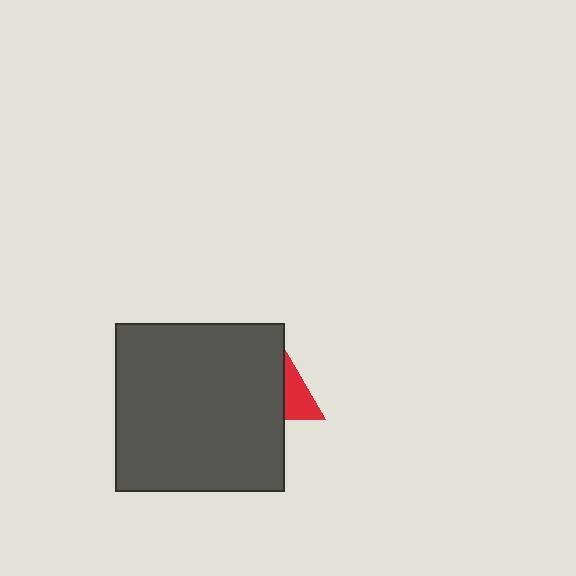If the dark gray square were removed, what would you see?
You would see the complete red triangle.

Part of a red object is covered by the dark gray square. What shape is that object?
It is a triangle.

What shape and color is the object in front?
The object in front is a dark gray square.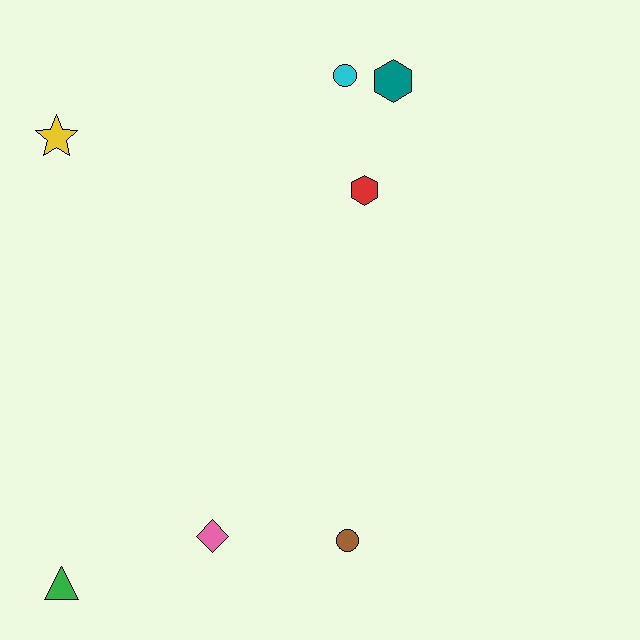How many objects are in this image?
There are 7 objects.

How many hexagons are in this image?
There are 2 hexagons.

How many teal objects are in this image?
There is 1 teal object.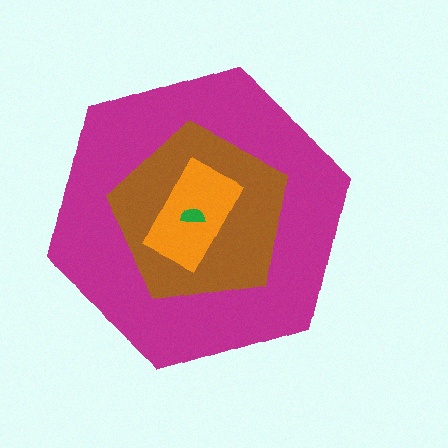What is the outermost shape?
The magenta hexagon.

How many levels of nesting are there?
4.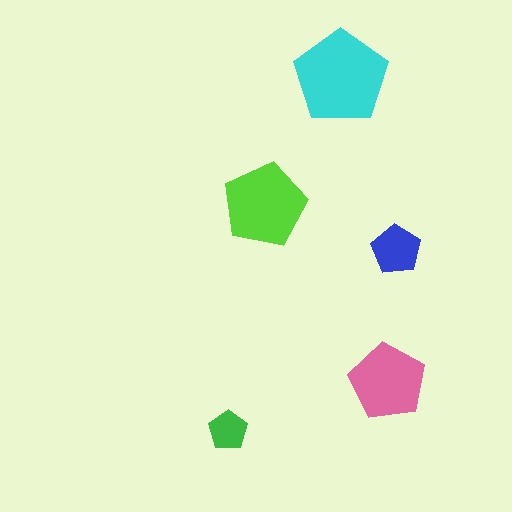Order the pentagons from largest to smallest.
the cyan one, the lime one, the pink one, the blue one, the green one.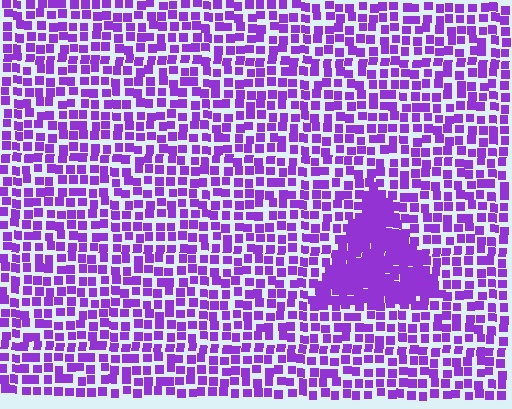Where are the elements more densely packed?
The elements are more densely packed inside the triangle boundary.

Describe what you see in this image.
The image contains small purple elements arranged at two different densities. A triangle-shaped region is visible where the elements are more densely packed than the surrounding area.